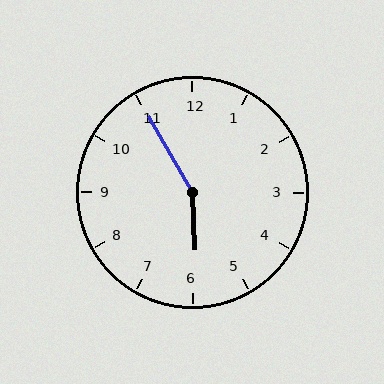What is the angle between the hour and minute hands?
Approximately 152 degrees.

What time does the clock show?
5:55.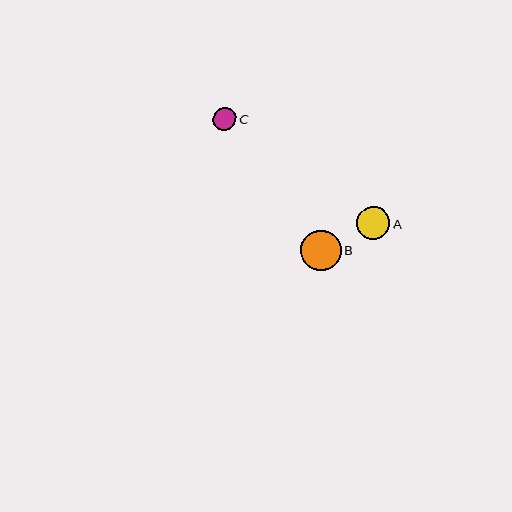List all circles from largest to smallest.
From largest to smallest: B, A, C.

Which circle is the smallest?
Circle C is the smallest with a size of approximately 23 pixels.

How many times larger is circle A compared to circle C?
Circle A is approximately 1.5 times the size of circle C.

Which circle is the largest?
Circle B is the largest with a size of approximately 40 pixels.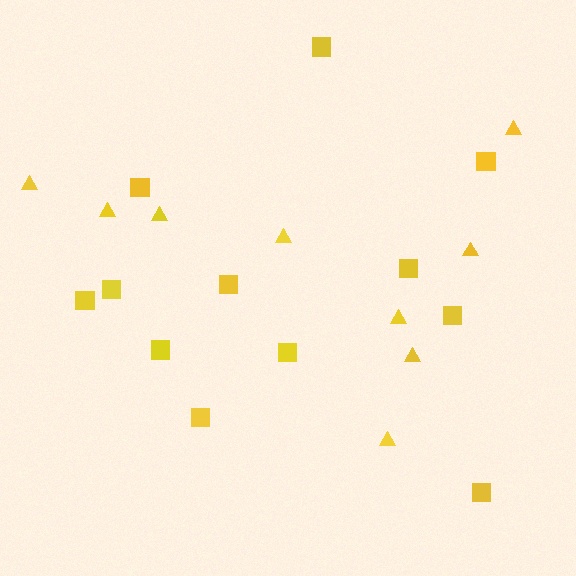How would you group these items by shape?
There are 2 groups: one group of triangles (9) and one group of squares (12).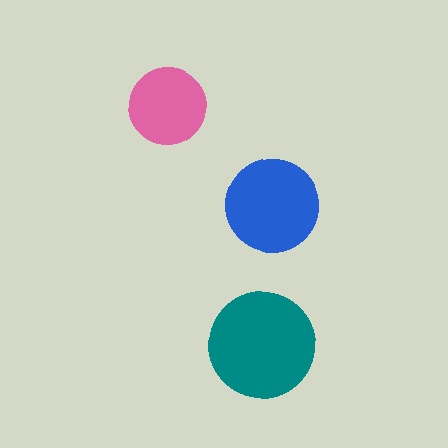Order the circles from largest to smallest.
the teal one, the blue one, the pink one.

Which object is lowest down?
The teal circle is bottommost.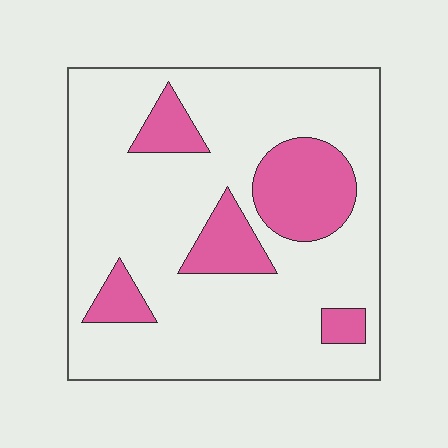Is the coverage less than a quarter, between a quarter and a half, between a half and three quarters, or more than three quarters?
Less than a quarter.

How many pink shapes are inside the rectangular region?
5.